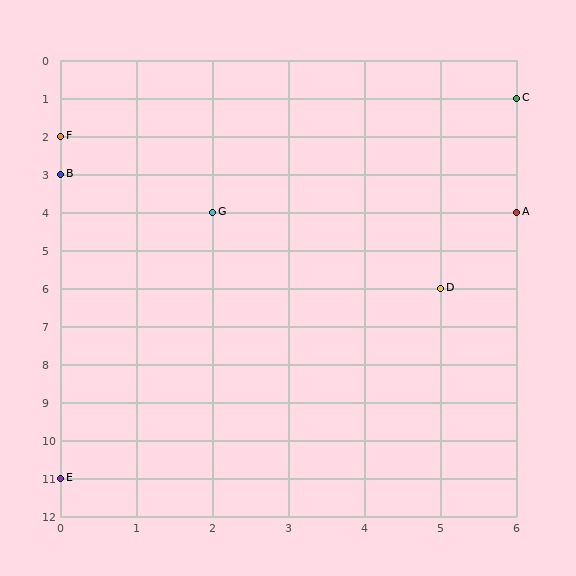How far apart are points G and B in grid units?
Points G and B are 2 columns and 1 row apart (about 2.2 grid units diagonally).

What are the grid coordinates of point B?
Point B is at grid coordinates (0, 3).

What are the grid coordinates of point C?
Point C is at grid coordinates (6, 1).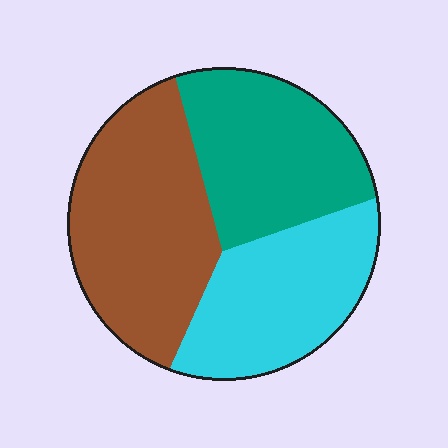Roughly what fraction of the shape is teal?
Teal covers roughly 30% of the shape.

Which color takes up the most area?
Brown, at roughly 40%.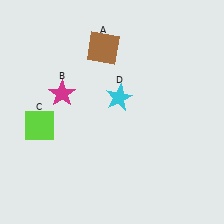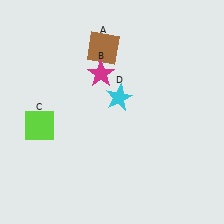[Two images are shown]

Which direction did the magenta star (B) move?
The magenta star (B) moved right.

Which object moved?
The magenta star (B) moved right.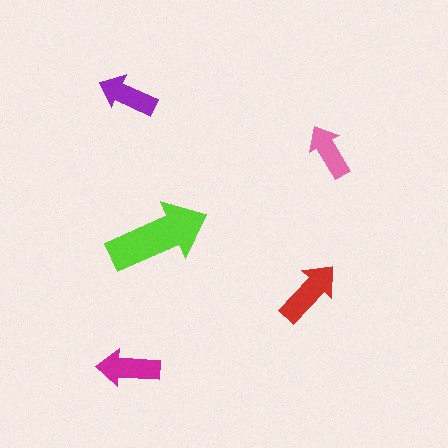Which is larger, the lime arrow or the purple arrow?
The lime one.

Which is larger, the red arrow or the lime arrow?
The lime one.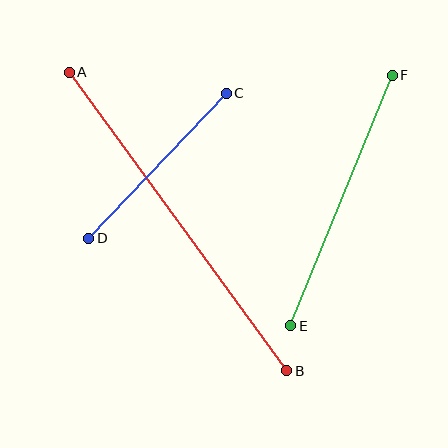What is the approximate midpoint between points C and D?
The midpoint is at approximately (158, 166) pixels.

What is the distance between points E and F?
The distance is approximately 270 pixels.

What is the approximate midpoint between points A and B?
The midpoint is at approximately (178, 221) pixels.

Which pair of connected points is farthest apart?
Points A and B are farthest apart.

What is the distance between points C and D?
The distance is approximately 200 pixels.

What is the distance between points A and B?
The distance is approximately 369 pixels.